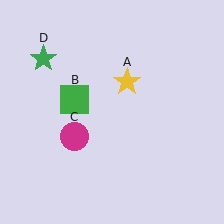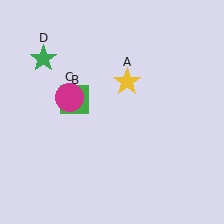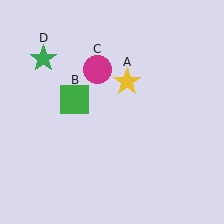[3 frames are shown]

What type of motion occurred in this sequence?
The magenta circle (object C) rotated clockwise around the center of the scene.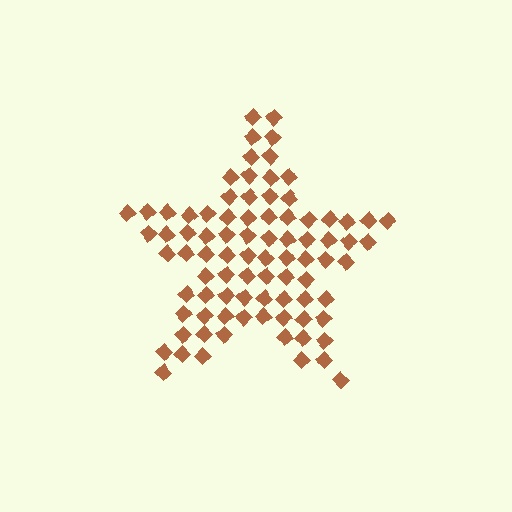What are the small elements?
The small elements are diamonds.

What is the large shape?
The large shape is a star.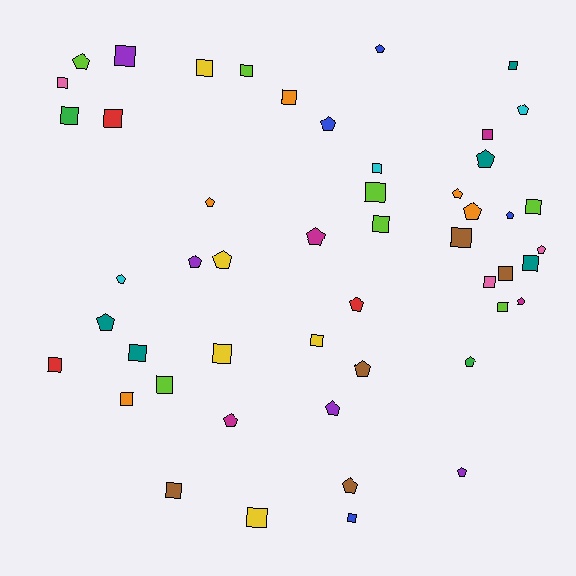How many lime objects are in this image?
There are 7 lime objects.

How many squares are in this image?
There are 27 squares.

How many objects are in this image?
There are 50 objects.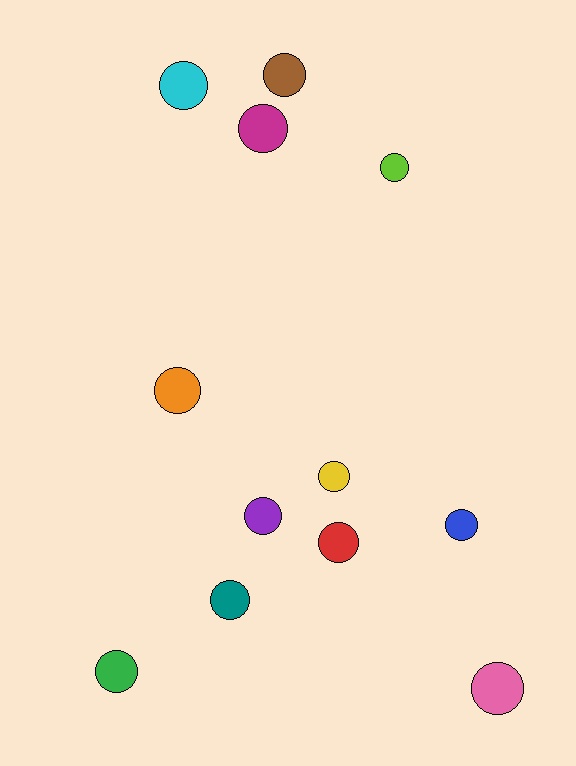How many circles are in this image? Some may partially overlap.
There are 12 circles.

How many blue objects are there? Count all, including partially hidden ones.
There is 1 blue object.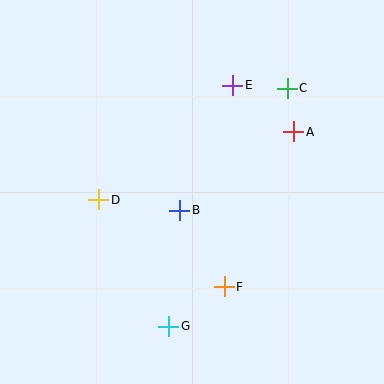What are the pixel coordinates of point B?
Point B is at (180, 211).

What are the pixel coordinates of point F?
Point F is at (224, 287).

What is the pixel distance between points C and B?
The distance between C and B is 163 pixels.